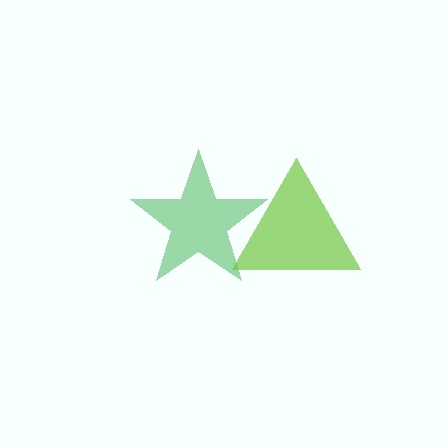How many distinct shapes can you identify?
There are 2 distinct shapes: a green star, a lime triangle.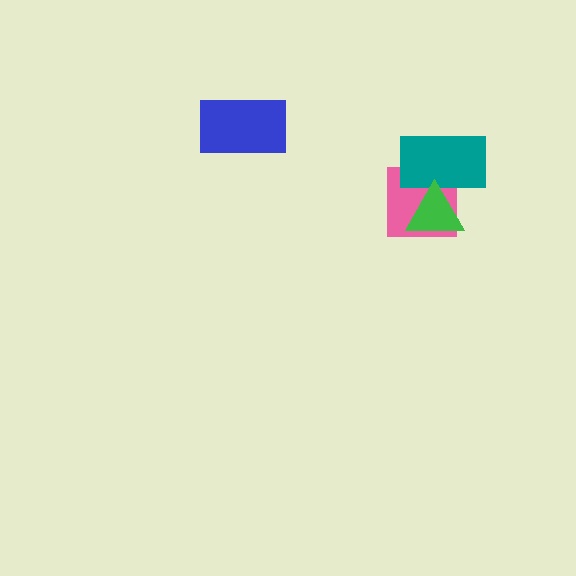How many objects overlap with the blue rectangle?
0 objects overlap with the blue rectangle.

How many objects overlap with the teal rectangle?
2 objects overlap with the teal rectangle.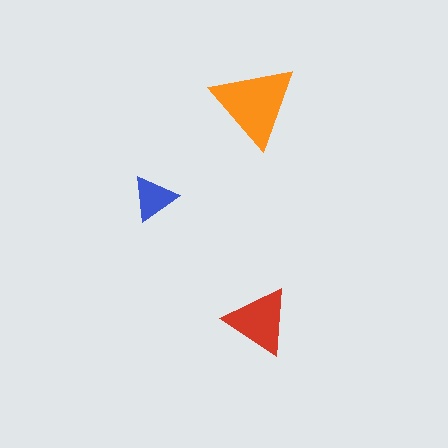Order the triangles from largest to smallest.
the orange one, the red one, the blue one.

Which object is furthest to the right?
The red triangle is rightmost.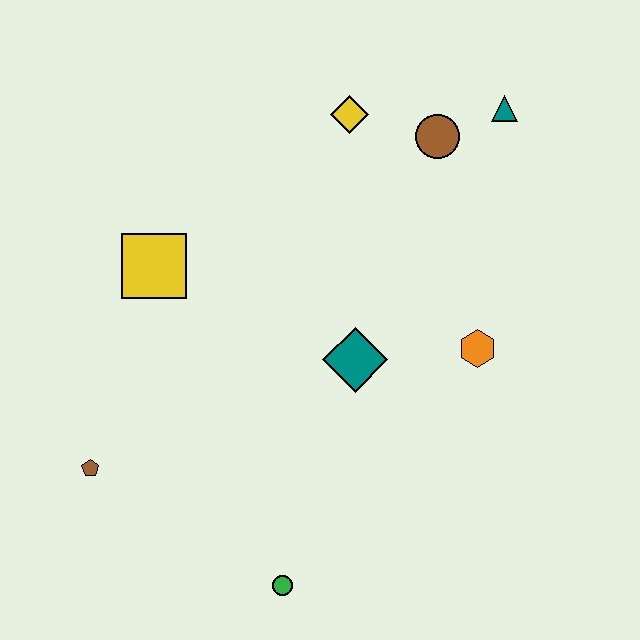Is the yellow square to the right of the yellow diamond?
No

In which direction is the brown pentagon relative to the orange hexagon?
The brown pentagon is to the left of the orange hexagon.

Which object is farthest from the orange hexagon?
The brown pentagon is farthest from the orange hexagon.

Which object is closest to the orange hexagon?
The teal diamond is closest to the orange hexagon.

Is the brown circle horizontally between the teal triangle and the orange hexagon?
No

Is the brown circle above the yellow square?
Yes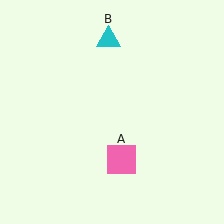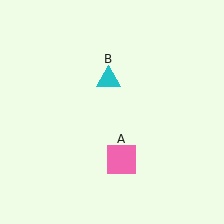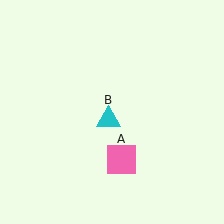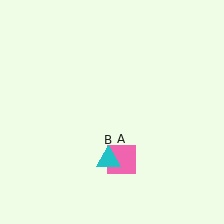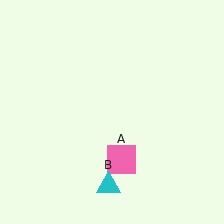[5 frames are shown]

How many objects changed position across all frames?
1 object changed position: cyan triangle (object B).